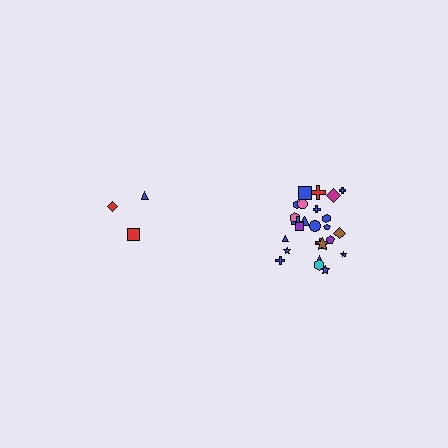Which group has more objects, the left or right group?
The right group.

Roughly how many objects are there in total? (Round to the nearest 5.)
Roughly 30 objects in total.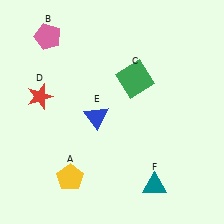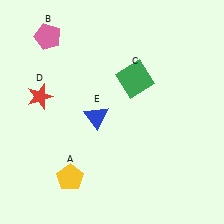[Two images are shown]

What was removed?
The teal triangle (F) was removed in Image 2.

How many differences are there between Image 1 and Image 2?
There is 1 difference between the two images.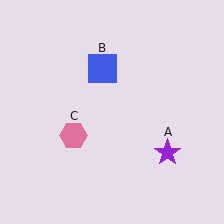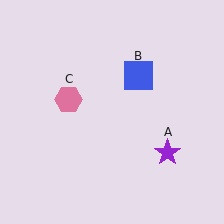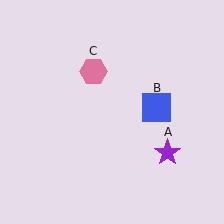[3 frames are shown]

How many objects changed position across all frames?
2 objects changed position: blue square (object B), pink hexagon (object C).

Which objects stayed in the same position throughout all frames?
Purple star (object A) remained stationary.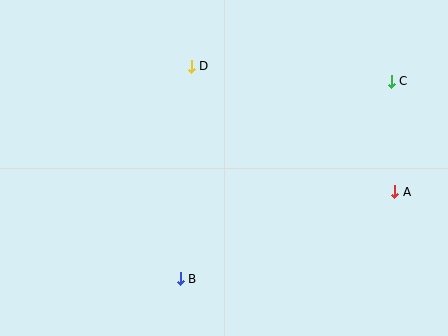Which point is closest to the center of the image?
Point D at (191, 66) is closest to the center.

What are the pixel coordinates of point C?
Point C is at (391, 81).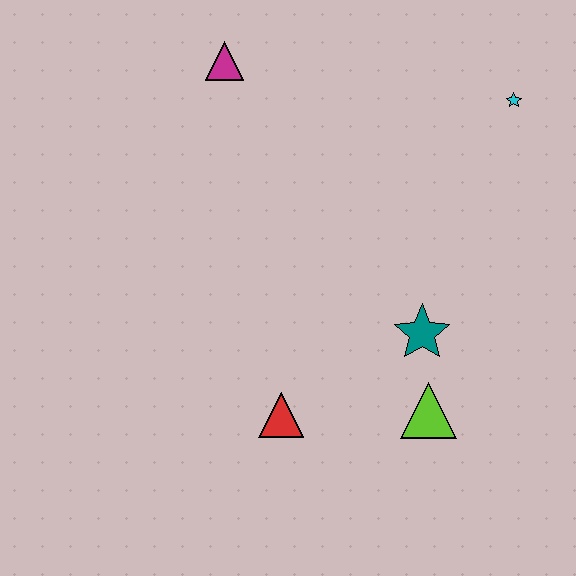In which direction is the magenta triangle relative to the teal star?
The magenta triangle is above the teal star.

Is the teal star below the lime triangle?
No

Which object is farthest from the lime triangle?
The magenta triangle is farthest from the lime triangle.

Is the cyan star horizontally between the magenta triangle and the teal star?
No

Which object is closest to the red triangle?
The lime triangle is closest to the red triangle.